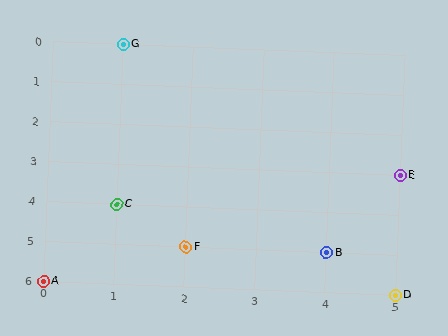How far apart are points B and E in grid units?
Points B and E are 1 column and 2 rows apart (about 2.2 grid units diagonally).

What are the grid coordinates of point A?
Point A is at grid coordinates (0, 6).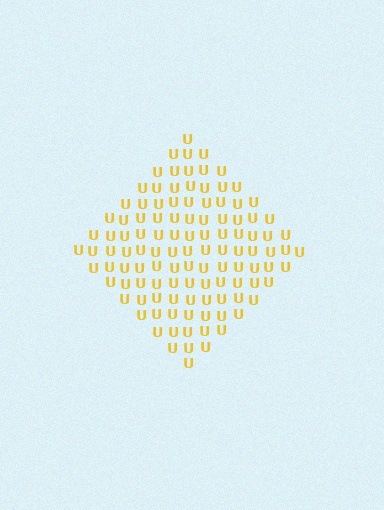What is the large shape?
The large shape is a diamond.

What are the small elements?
The small elements are letter U's.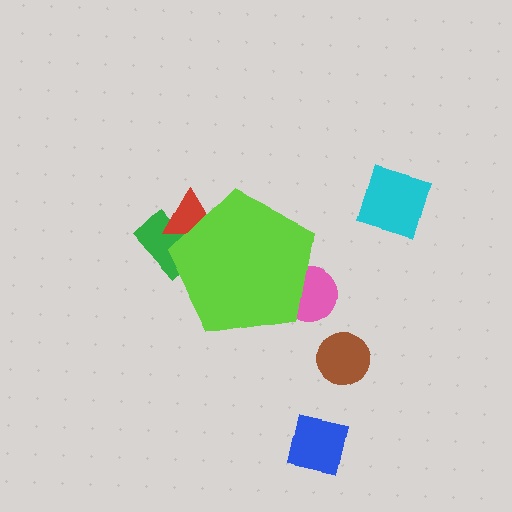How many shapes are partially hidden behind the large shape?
3 shapes are partially hidden.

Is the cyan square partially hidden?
No, the cyan square is fully visible.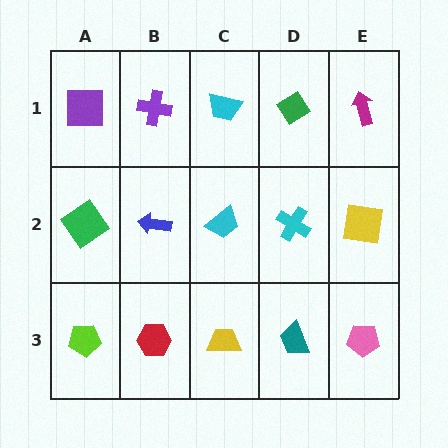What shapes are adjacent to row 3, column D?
A cyan cross (row 2, column D), a yellow trapezoid (row 3, column C), a pink pentagon (row 3, column E).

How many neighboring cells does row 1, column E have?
2.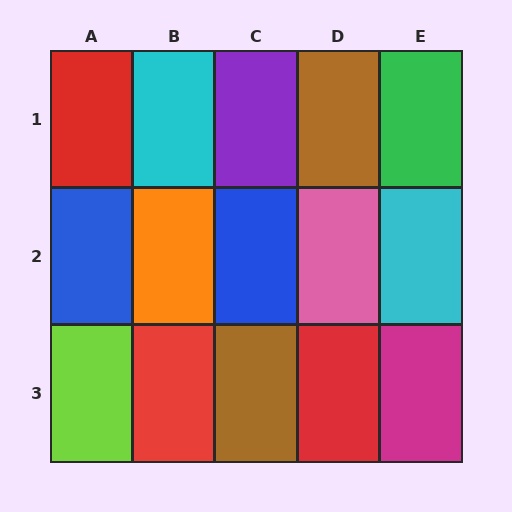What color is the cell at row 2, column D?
Pink.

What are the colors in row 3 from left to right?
Lime, red, brown, red, magenta.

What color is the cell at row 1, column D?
Brown.